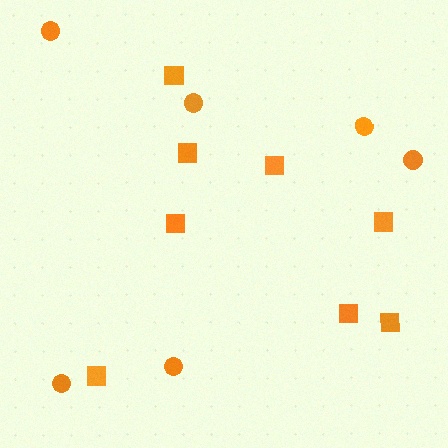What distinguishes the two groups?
There are 2 groups: one group of circles (6) and one group of squares (8).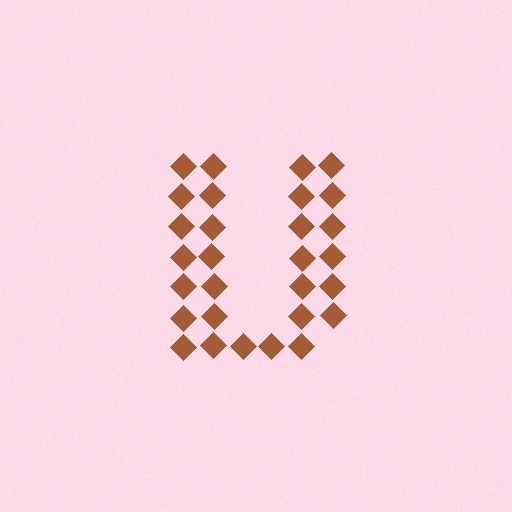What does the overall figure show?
The overall figure shows the letter U.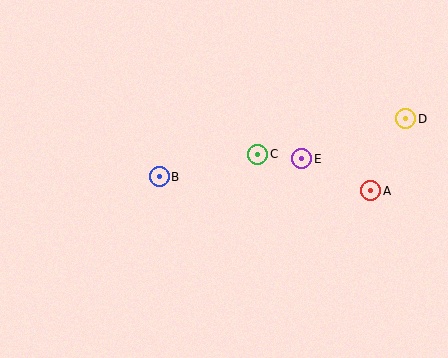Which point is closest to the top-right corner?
Point D is closest to the top-right corner.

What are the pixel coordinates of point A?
Point A is at (371, 191).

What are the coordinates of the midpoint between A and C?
The midpoint between A and C is at (314, 172).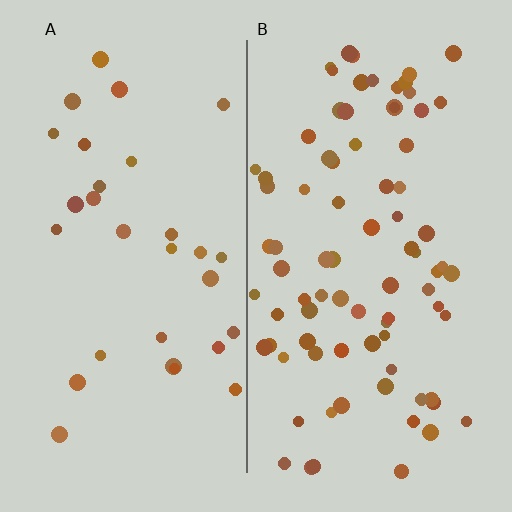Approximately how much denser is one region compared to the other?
Approximately 2.8× — region B over region A.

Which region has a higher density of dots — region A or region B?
B (the right).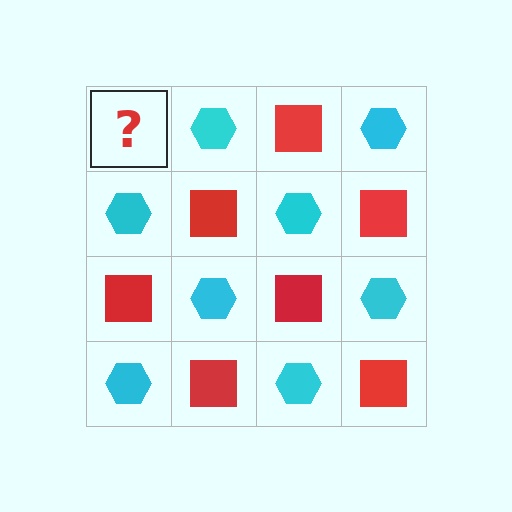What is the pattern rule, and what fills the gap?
The rule is that it alternates red square and cyan hexagon in a checkerboard pattern. The gap should be filled with a red square.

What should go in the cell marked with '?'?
The missing cell should contain a red square.